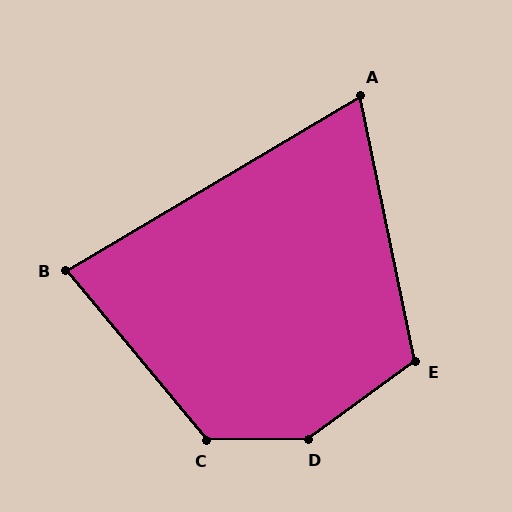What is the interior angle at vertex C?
Approximately 129 degrees (obtuse).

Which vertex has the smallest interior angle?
A, at approximately 71 degrees.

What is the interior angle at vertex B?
Approximately 81 degrees (acute).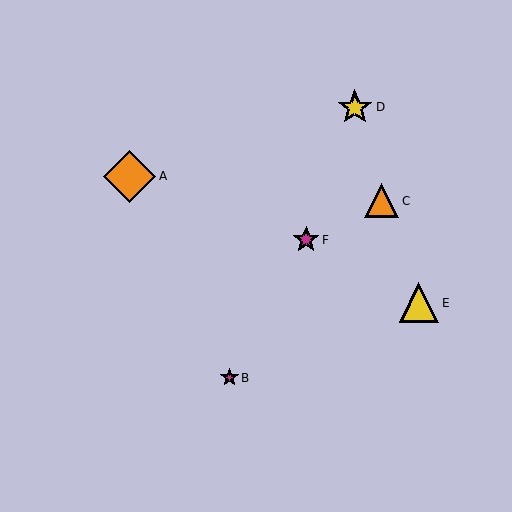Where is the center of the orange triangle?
The center of the orange triangle is at (381, 201).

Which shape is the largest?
The orange diamond (labeled A) is the largest.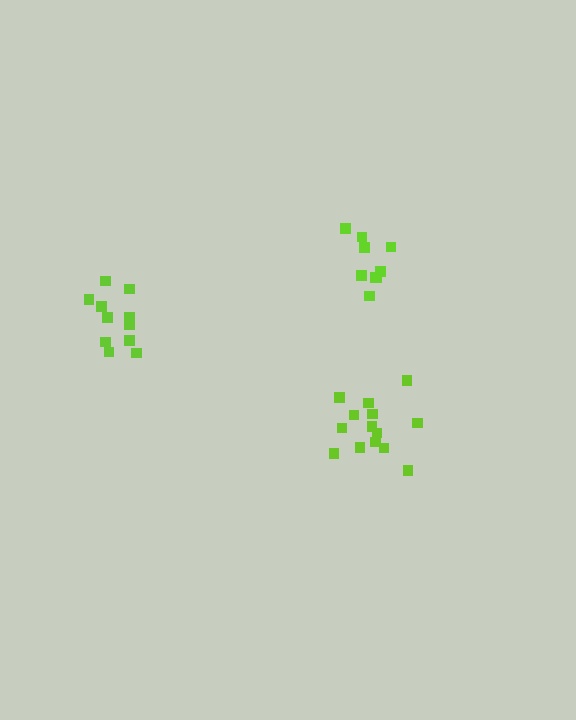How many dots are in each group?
Group 1: 9 dots, Group 2: 14 dots, Group 3: 11 dots (34 total).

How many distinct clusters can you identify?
There are 3 distinct clusters.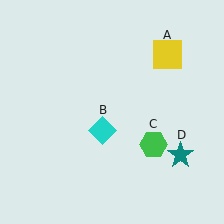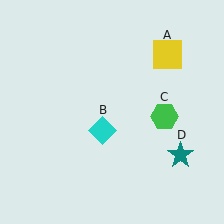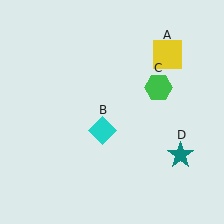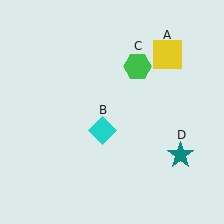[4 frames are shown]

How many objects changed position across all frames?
1 object changed position: green hexagon (object C).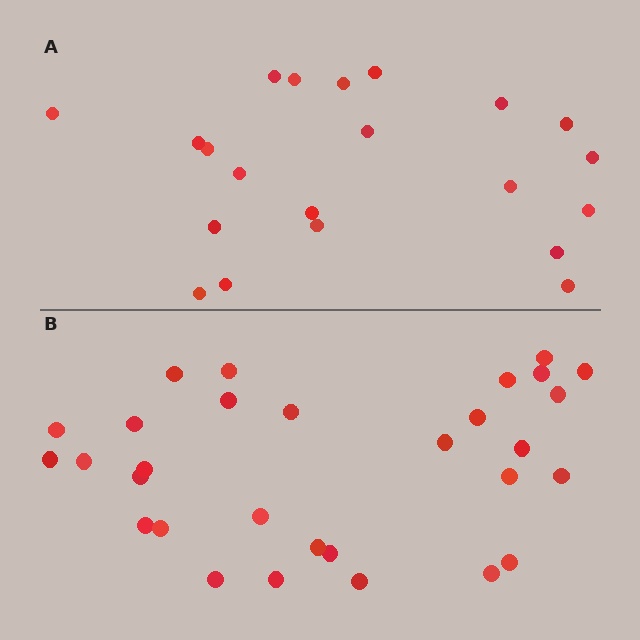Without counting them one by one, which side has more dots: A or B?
Region B (the bottom region) has more dots.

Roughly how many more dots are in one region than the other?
Region B has roughly 8 or so more dots than region A.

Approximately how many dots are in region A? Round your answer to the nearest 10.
About 20 dots. (The exact count is 21, which rounds to 20.)